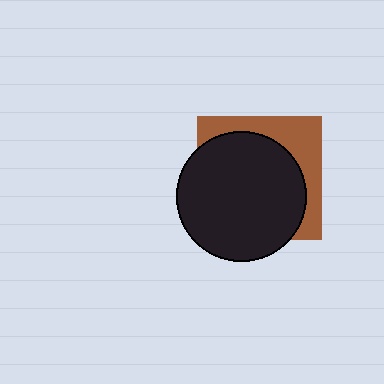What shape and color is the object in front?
The object in front is a black circle.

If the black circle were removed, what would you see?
You would see the complete brown square.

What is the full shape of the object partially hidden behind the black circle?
The partially hidden object is a brown square.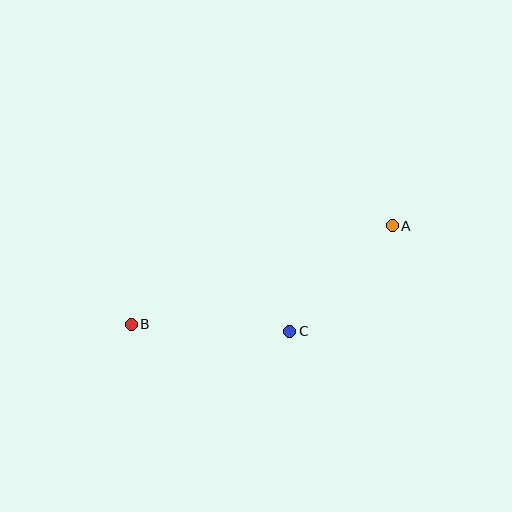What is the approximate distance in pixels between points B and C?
The distance between B and C is approximately 158 pixels.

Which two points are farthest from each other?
Points A and B are farthest from each other.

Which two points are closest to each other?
Points A and C are closest to each other.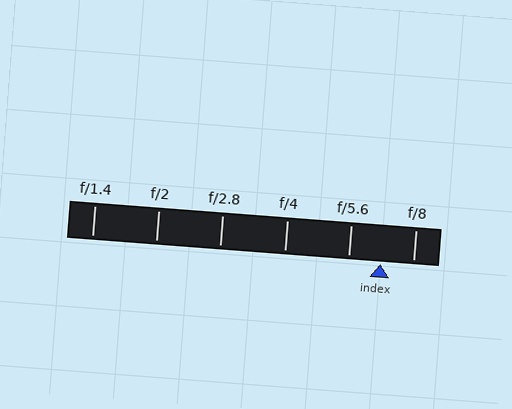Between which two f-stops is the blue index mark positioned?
The index mark is between f/5.6 and f/8.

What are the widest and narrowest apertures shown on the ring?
The widest aperture shown is f/1.4 and the narrowest is f/8.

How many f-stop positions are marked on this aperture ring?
There are 6 f-stop positions marked.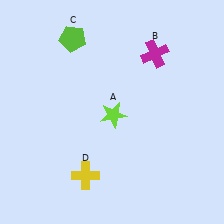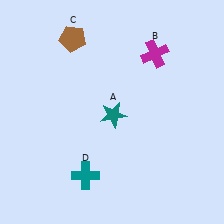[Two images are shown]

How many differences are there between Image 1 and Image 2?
There are 3 differences between the two images.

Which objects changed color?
A changed from lime to teal. C changed from lime to brown. D changed from yellow to teal.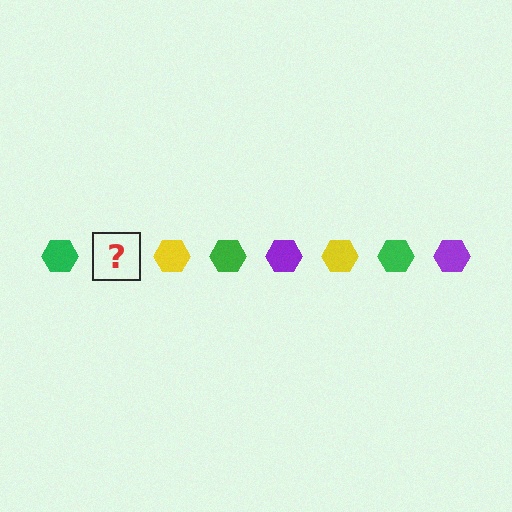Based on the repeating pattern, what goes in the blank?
The blank should be a purple hexagon.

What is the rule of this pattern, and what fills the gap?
The rule is that the pattern cycles through green, purple, yellow hexagons. The gap should be filled with a purple hexagon.